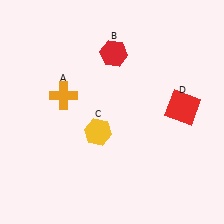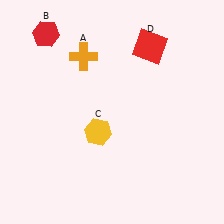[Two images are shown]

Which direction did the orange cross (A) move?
The orange cross (A) moved up.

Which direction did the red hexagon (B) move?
The red hexagon (B) moved left.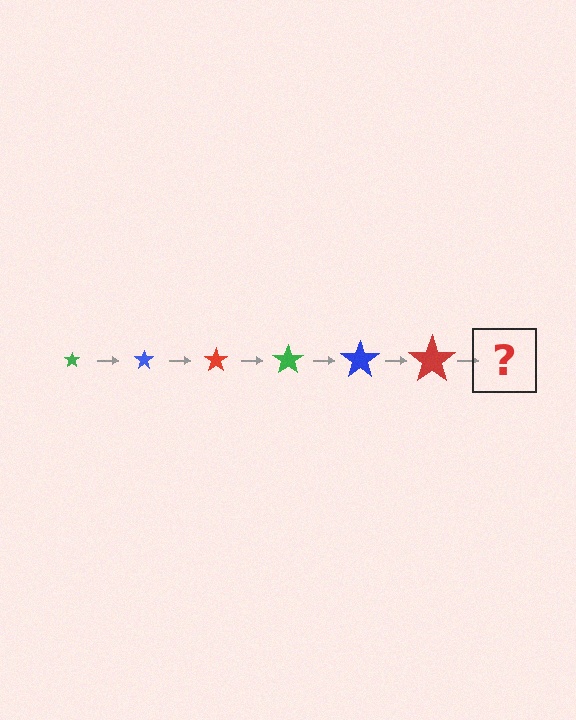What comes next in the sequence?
The next element should be a green star, larger than the previous one.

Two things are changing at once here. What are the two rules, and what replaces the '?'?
The two rules are that the star grows larger each step and the color cycles through green, blue, and red. The '?' should be a green star, larger than the previous one.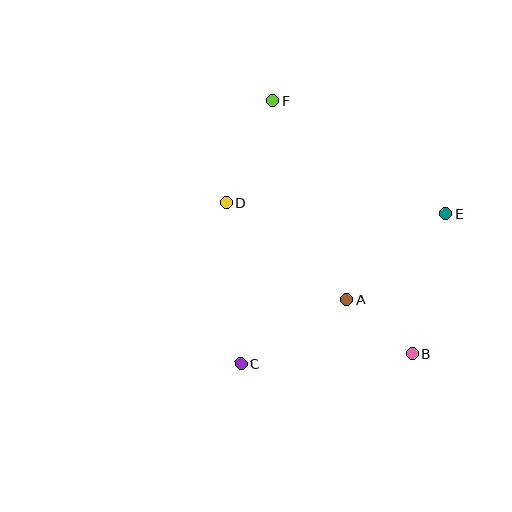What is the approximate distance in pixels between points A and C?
The distance between A and C is approximately 124 pixels.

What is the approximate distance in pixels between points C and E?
The distance between C and E is approximately 254 pixels.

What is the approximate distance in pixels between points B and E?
The distance between B and E is approximately 144 pixels.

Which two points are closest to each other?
Points A and B are closest to each other.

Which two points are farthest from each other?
Points B and F are farthest from each other.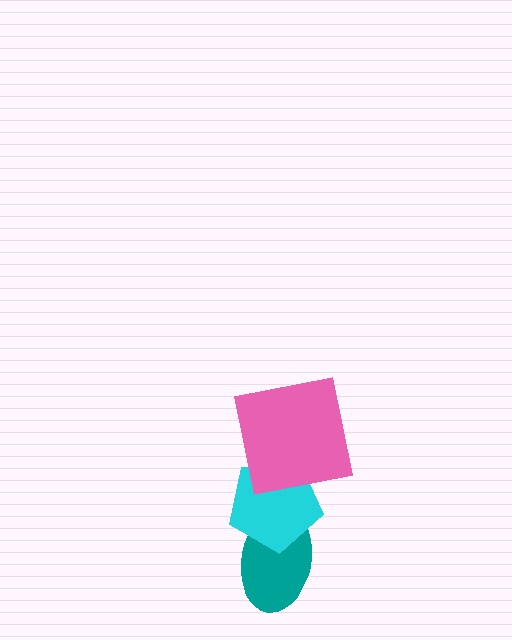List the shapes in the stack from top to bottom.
From top to bottom: the pink square, the cyan pentagon, the teal ellipse.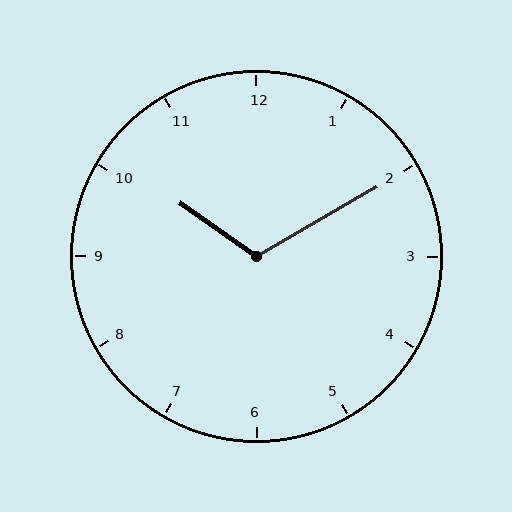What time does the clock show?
10:10.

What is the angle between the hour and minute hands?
Approximately 115 degrees.